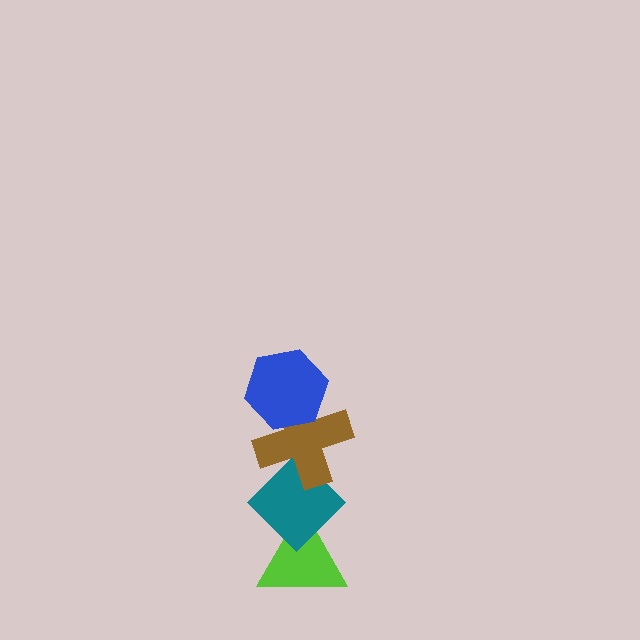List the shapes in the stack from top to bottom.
From top to bottom: the blue hexagon, the brown cross, the teal diamond, the lime triangle.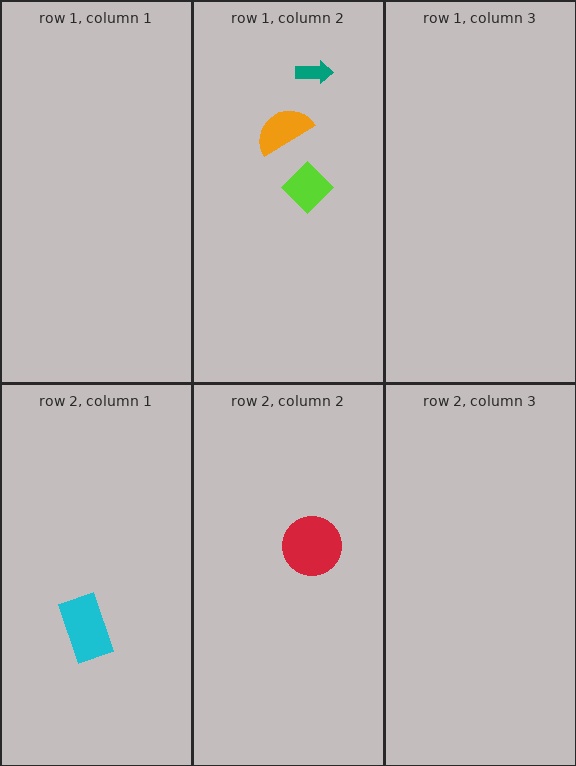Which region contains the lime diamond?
The row 1, column 2 region.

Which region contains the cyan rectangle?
The row 2, column 1 region.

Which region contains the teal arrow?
The row 1, column 2 region.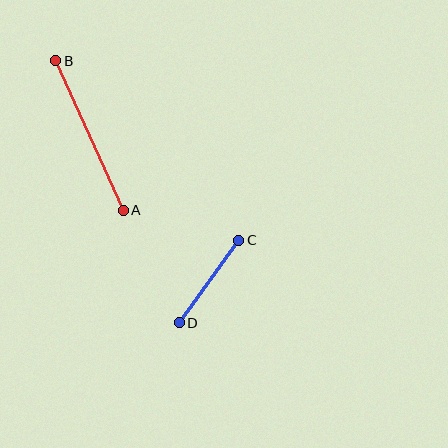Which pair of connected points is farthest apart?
Points A and B are farthest apart.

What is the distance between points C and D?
The distance is approximately 102 pixels.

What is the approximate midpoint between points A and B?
The midpoint is at approximately (89, 136) pixels.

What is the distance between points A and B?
The distance is approximately 164 pixels.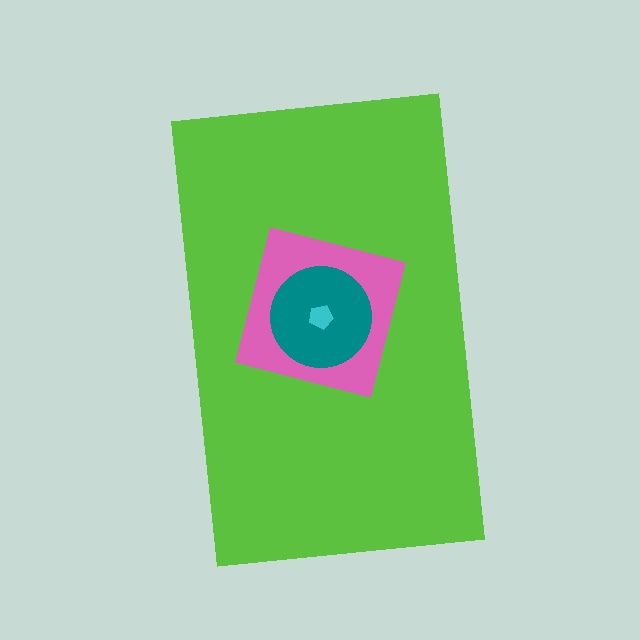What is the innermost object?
The cyan pentagon.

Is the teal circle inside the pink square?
Yes.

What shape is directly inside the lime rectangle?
The pink square.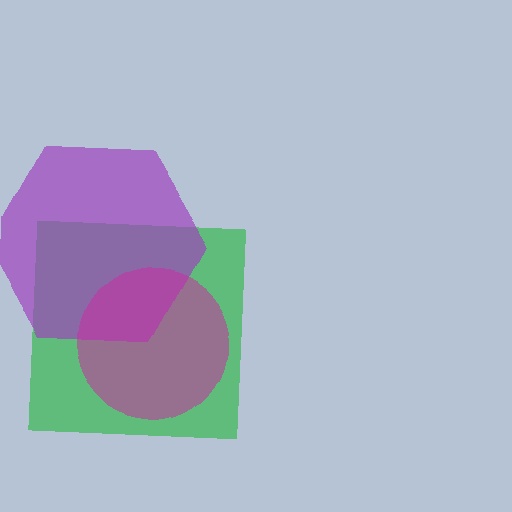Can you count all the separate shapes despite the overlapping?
Yes, there are 3 separate shapes.